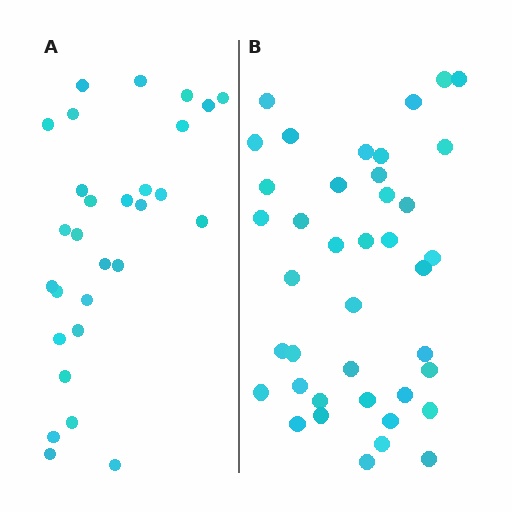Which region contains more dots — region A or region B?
Region B (the right region) has more dots.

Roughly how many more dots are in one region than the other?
Region B has roughly 12 or so more dots than region A.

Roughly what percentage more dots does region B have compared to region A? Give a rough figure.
About 40% more.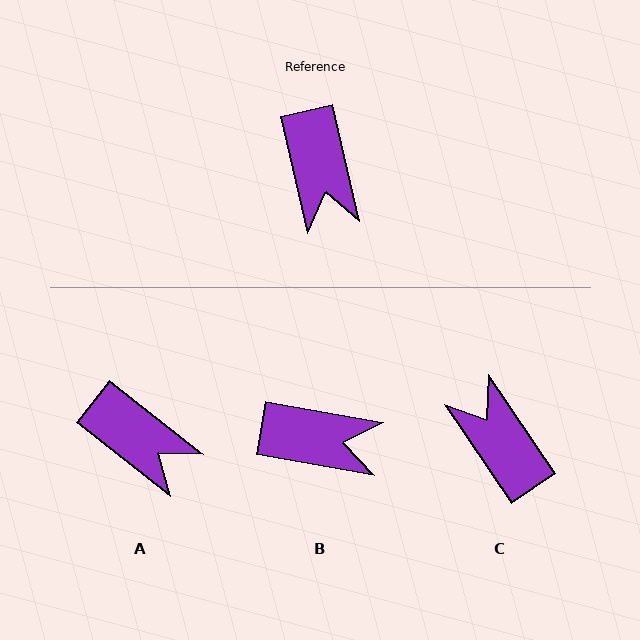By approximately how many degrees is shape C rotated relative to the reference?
Approximately 159 degrees clockwise.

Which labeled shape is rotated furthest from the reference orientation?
C, about 159 degrees away.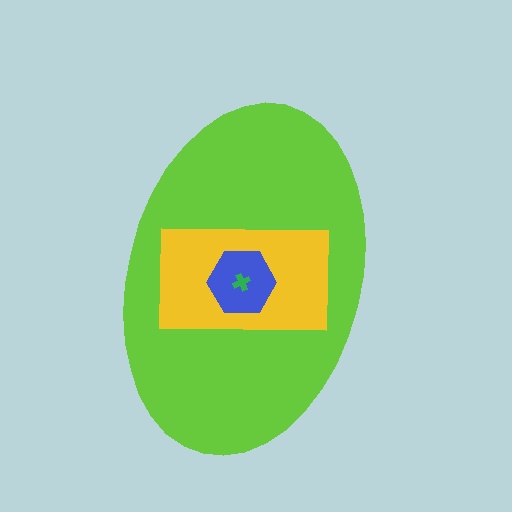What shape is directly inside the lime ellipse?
The yellow rectangle.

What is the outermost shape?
The lime ellipse.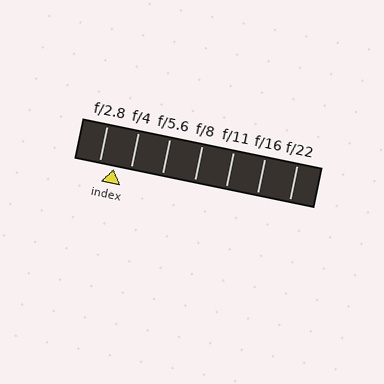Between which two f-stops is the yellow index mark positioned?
The index mark is between f/2.8 and f/4.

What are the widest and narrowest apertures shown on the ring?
The widest aperture shown is f/2.8 and the narrowest is f/22.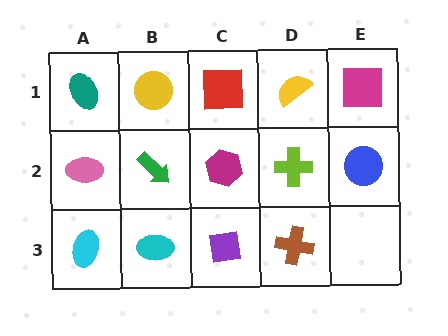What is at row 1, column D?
A yellow semicircle.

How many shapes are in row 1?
5 shapes.